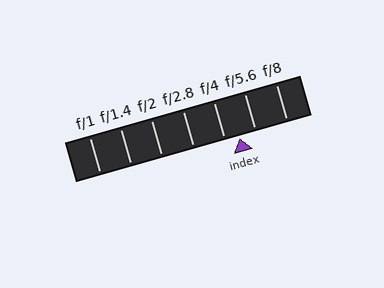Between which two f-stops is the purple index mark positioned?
The index mark is between f/4 and f/5.6.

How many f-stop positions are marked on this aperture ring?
There are 7 f-stop positions marked.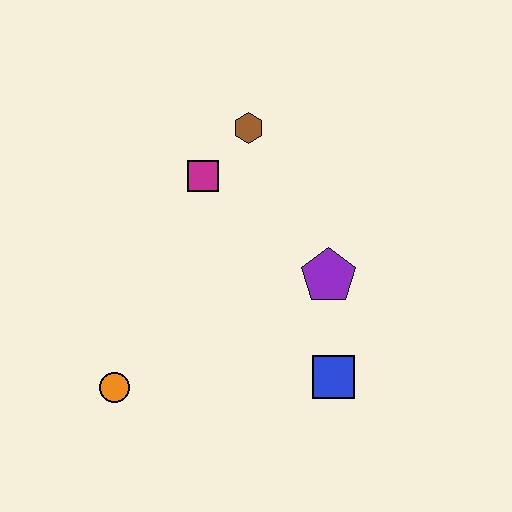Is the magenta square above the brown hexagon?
No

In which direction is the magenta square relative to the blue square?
The magenta square is above the blue square.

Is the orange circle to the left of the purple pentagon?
Yes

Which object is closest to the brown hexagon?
The magenta square is closest to the brown hexagon.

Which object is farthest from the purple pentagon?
The orange circle is farthest from the purple pentagon.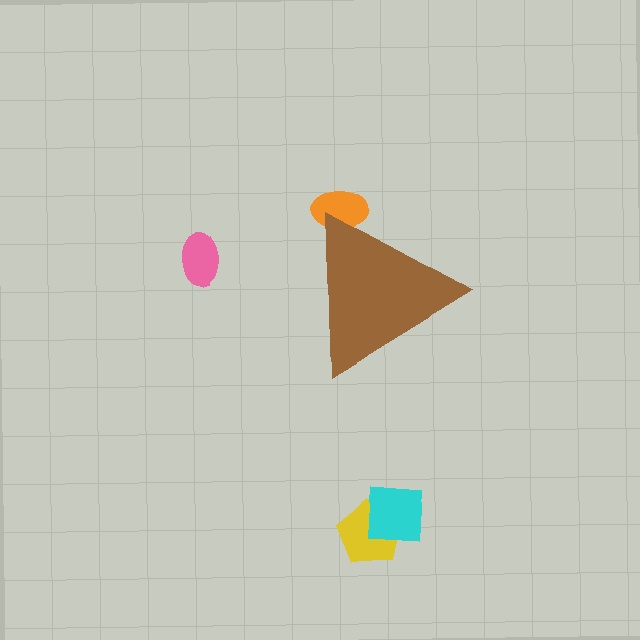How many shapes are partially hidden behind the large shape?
1 shape is partially hidden.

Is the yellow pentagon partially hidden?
No, the yellow pentagon is fully visible.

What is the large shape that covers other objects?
A brown triangle.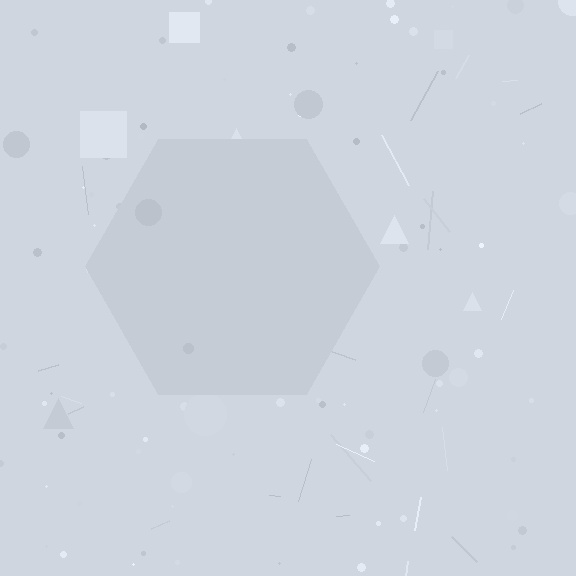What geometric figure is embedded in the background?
A hexagon is embedded in the background.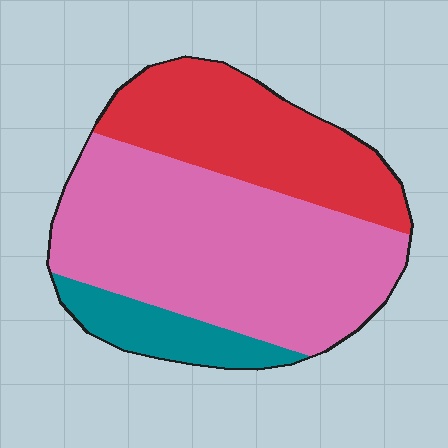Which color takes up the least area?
Teal, at roughly 10%.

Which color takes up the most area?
Pink, at roughly 55%.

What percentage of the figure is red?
Red covers around 30% of the figure.